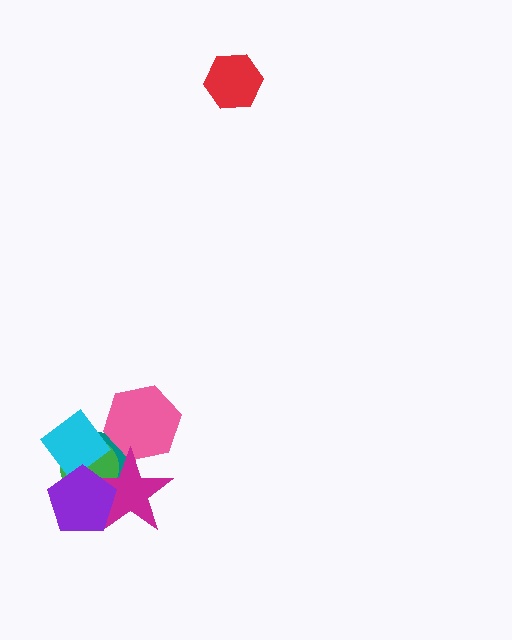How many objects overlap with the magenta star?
5 objects overlap with the magenta star.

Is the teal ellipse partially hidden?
Yes, it is partially covered by another shape.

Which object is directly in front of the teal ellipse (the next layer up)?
The green circle is directly in front of the teal ellipse.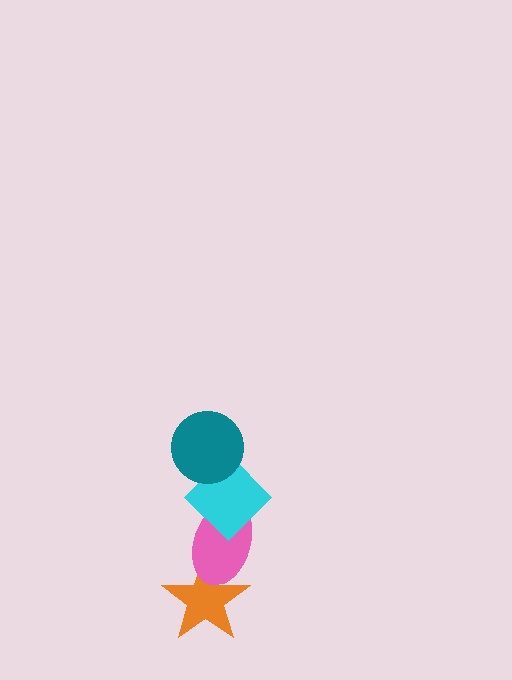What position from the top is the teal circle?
The teal circle is 1st from the top.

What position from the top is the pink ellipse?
The pink ellipse is 3rd from the top.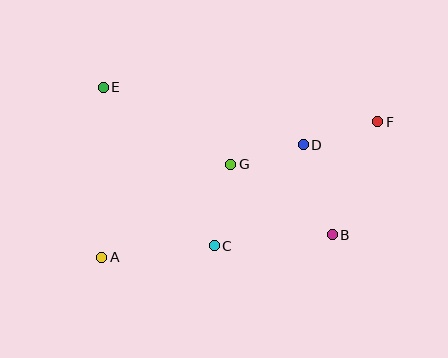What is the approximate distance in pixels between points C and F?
The distance between C and F is approximately 205 pixels.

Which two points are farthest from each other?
Points A and F are farthest from each other.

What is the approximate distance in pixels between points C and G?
The distance between C and G is approximately 83 pixels.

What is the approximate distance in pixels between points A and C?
The distance between A and C is approximately 113 pixels.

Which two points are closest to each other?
Points D and G are closest to each other.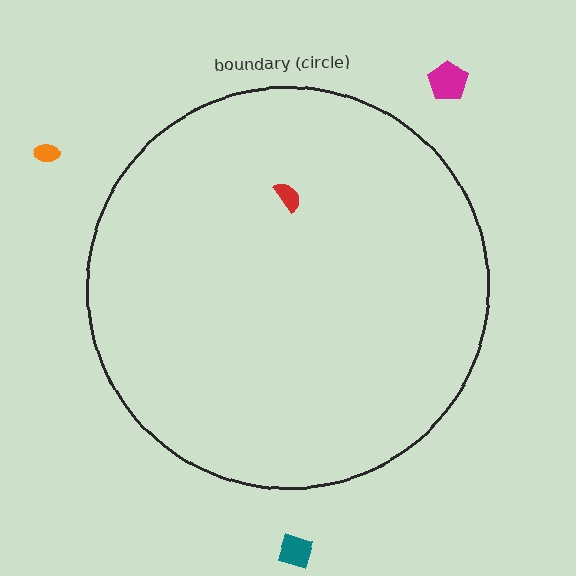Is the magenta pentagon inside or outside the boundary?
Outside.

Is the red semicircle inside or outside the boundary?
Inside.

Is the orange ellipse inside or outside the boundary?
Outside.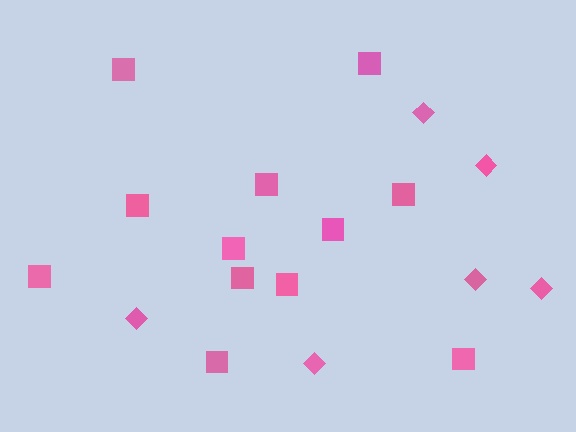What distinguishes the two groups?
There are 2 groups: one group of squares (12) and one group of diamonds (6).